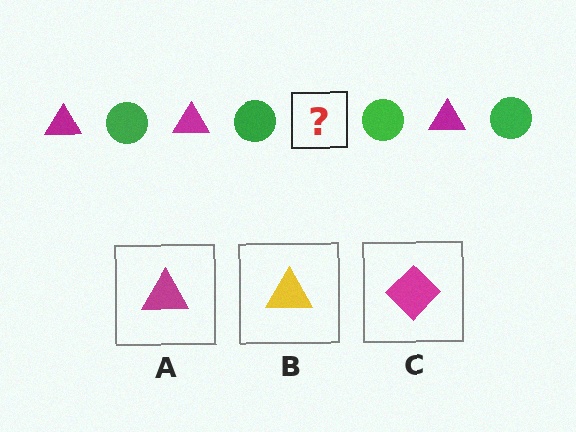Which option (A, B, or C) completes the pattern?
A.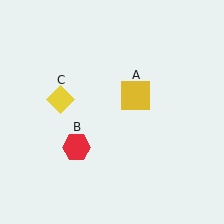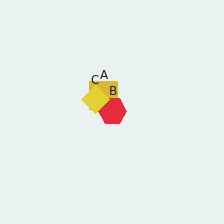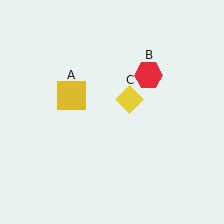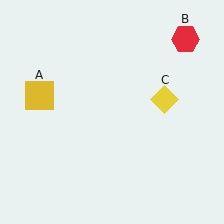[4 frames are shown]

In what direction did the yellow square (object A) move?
The yellow square (object A) moved left.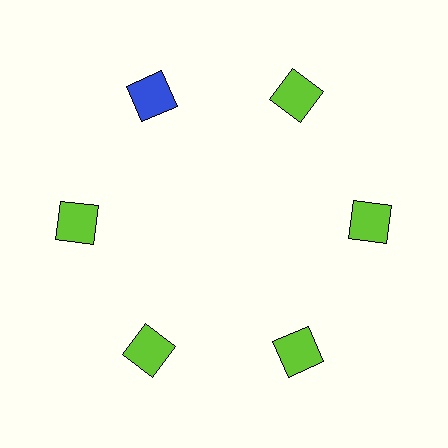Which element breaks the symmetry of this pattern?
The blue square at roughly the 11 o'clock position breaks the symmetry. All other shapes are lime squares.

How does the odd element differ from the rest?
It has a different color: blue instead of lime.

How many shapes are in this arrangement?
There are 6 shapes arranged in a ring pattern.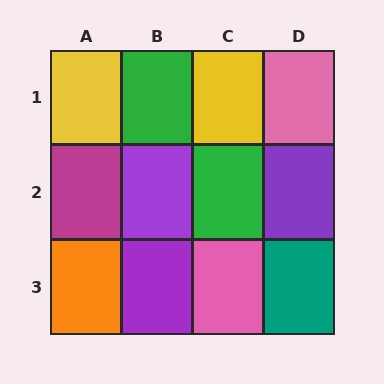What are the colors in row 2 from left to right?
Magenta, purple, green, purple.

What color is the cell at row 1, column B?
Green.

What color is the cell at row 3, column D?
Teal.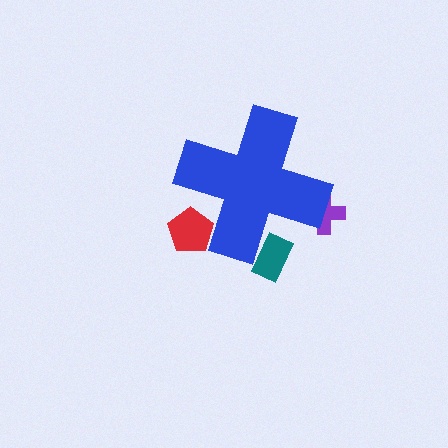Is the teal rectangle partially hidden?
Yes, the teal rectangle is partially hidden behind the blue cross.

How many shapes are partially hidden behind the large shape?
3 shapes are partially hidden.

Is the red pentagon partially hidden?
Yes, the red pentagon is partially hidden behind the blue cross.